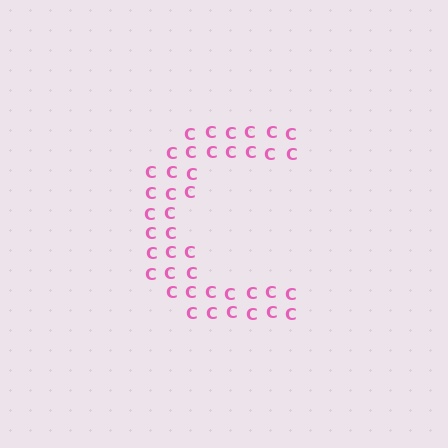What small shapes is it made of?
It is made of small letter C's.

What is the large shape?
The large shape is the letter C.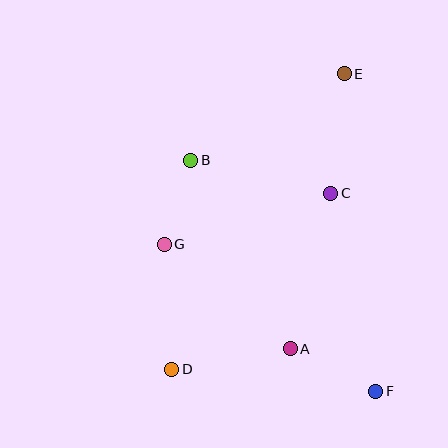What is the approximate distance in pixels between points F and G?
The distance between F and G is approximately 257 pixels.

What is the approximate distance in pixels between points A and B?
The distance between A and B is approximately 213 pixels.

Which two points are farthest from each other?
Points D and E are farthest from each other.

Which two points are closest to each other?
Points B and G are closest to each other.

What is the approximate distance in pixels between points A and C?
The distance between A and C is approximately 161 pixels.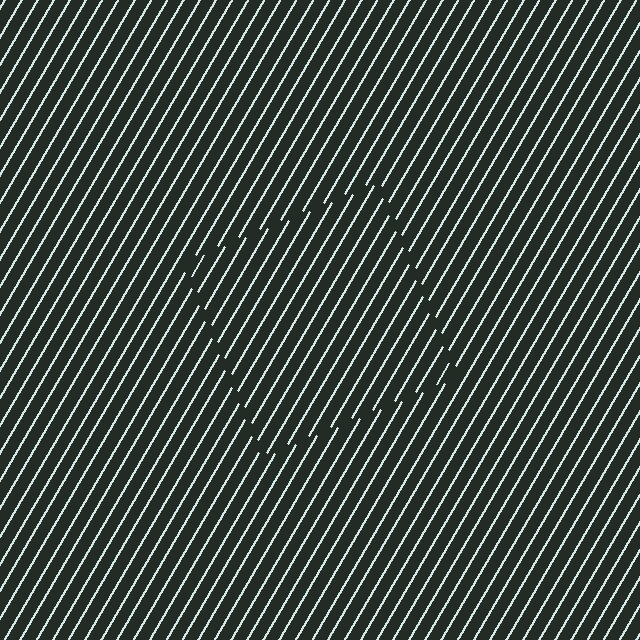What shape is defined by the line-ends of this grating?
An illusory square. The interior of the shape contains the same grating, shifted by half a period — the contour is defined by the phase discontinuity where line-ends from the inner and outer gratings abut.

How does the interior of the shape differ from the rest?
The interior of the shape contains the same grating, shifted by half a period — the contour is defined by the phase discontinuity where line-ends from the inner and outer gratings abut.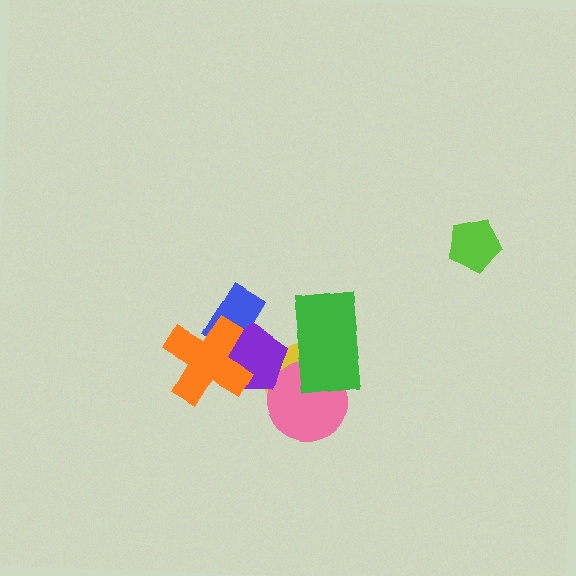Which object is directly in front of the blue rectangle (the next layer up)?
The purple pentagon is directly in front of the blue rectangle.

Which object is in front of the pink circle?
The green rectangle is in front of the pink circle.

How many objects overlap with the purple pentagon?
3 objects overlap with the purple pentagon.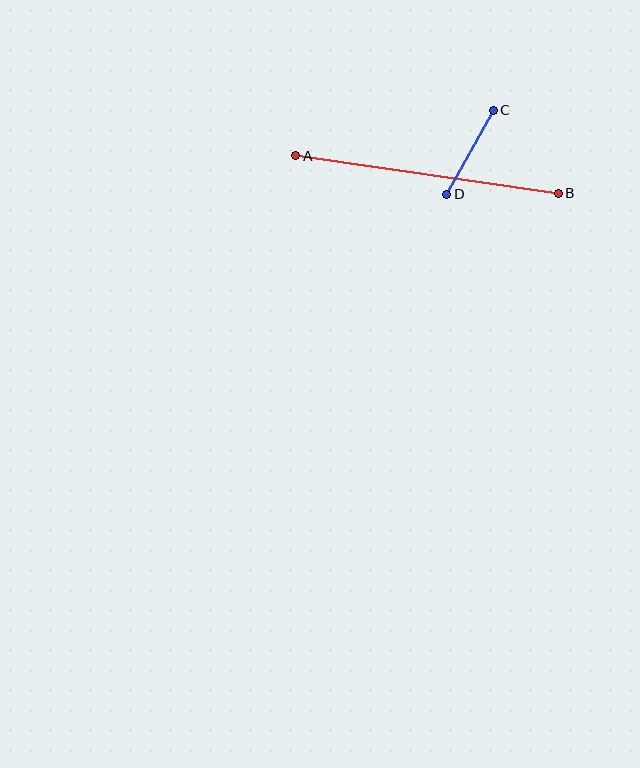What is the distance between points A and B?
The distance is approximately 265 pixels.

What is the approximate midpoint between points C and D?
The midpoint is at approximately (470, 152) pixels.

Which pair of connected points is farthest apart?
Points A and B are farthest apart.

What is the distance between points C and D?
The distance is approximately 96 pixels.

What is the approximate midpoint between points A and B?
The midpoint is at approximately (427, 175) pixels.